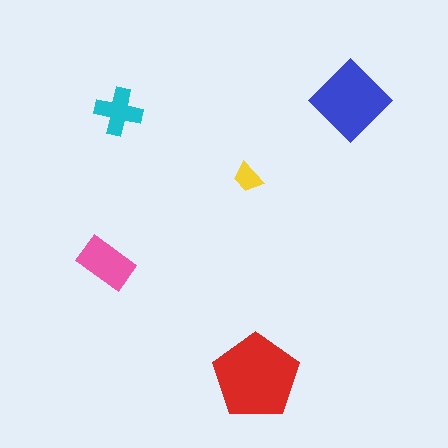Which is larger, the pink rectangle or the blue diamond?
The blue diamond.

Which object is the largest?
The red pentagon.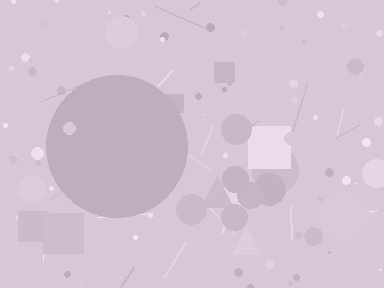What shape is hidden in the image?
A circle is hidden in the image.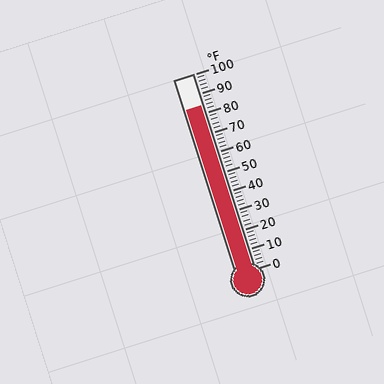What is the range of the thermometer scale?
The thermometer scale ranges from 0°F to 100°F.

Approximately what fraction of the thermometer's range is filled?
The thermometer is filled to approximately 85% of its range.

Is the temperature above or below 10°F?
The temperature is above 10°F.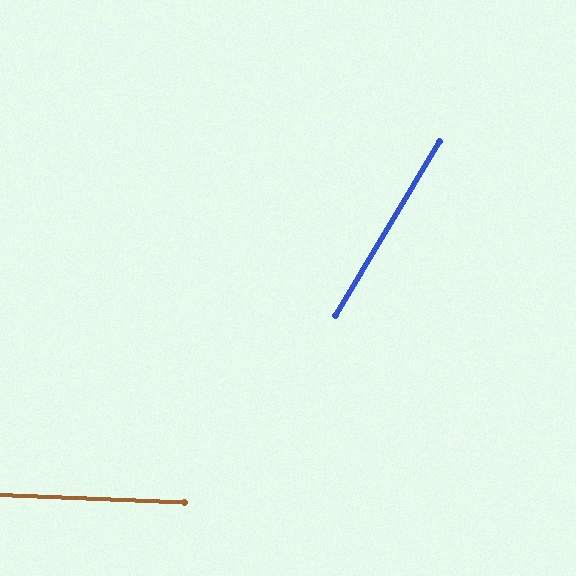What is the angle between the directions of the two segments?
Approximately 61 degrees.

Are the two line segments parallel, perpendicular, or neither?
Neither parallel nor perpendicular — they differ by about 61°.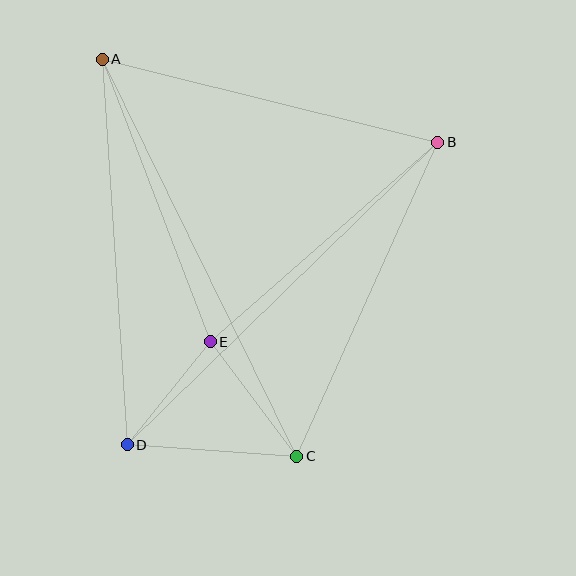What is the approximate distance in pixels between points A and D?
The distance between A and D is approximately 386 pixels.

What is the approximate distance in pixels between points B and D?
The distance between B and D is approximately 433 pixels.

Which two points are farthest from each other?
Points A and C are farthest from each other.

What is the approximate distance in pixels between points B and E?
The distance between B and E is approximately 302 pixels.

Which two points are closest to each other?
Points D and E are closest to each other.